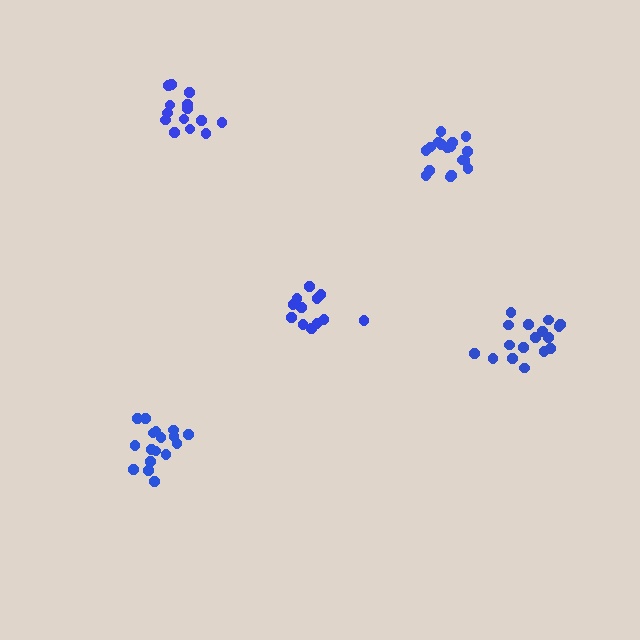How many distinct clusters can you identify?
There are 5 distinct clusters.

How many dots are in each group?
Group 1: 17 dots, Group 2: 17 dots, Group 3: 14 dots, Group 4: 17 dots, Group 5: 12 dots (77 total).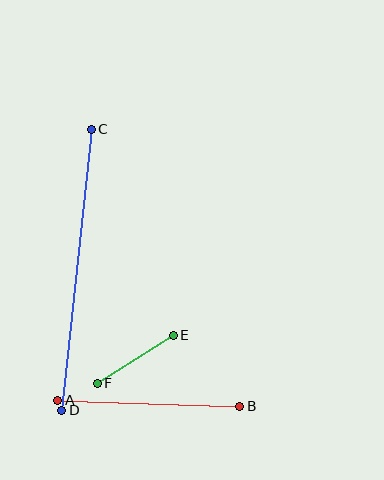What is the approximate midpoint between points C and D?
The midpoint is at approximately (76, 270) pixels.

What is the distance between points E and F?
The distance is approximately 90 pixels.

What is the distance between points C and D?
The distance is approximately 283 pixels.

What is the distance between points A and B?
The distance is approximately 182 pixels.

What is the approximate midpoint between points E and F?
The midpoint is at approximately (135, 359) pixels.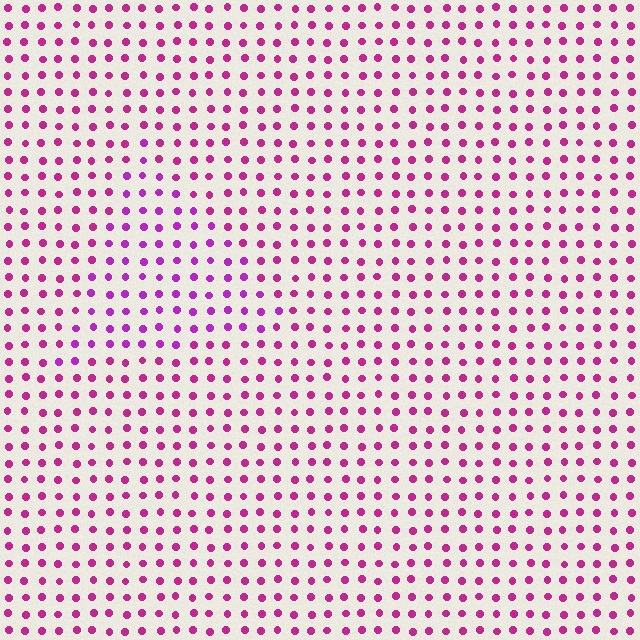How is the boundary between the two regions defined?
The boundary is defined purely by a slight shift in hue (about 23 degrees). Spacing, size, and orientation are identical on both sides.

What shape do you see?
I see a triangle.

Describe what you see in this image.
The image is filled with small magenta elements in a uniform arrangement. A triangle-shaped region is visible where the elements are tinted to a slightly different hue, forming a subtle color boundary.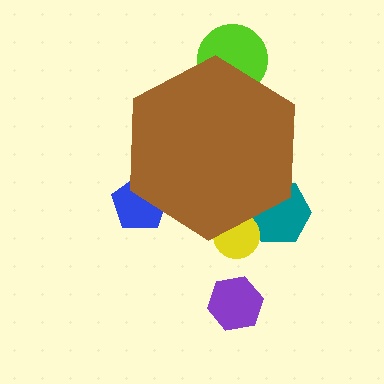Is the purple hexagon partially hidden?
No, the purple hexagon is fully visible.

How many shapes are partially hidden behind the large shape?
4 shapes are partially hidden.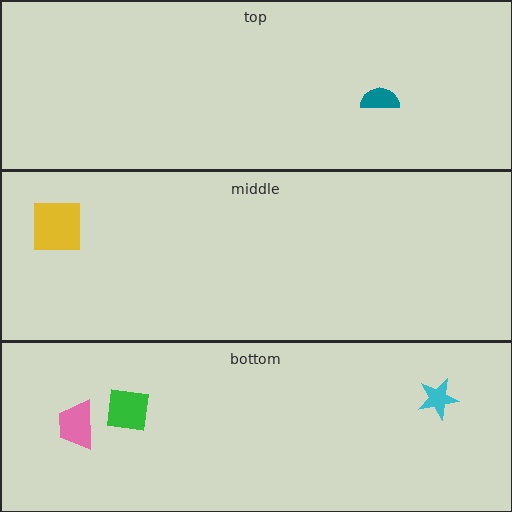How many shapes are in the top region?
1.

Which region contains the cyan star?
The bottom region.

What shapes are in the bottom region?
The cyan star, the green square, the pink trapezoid.